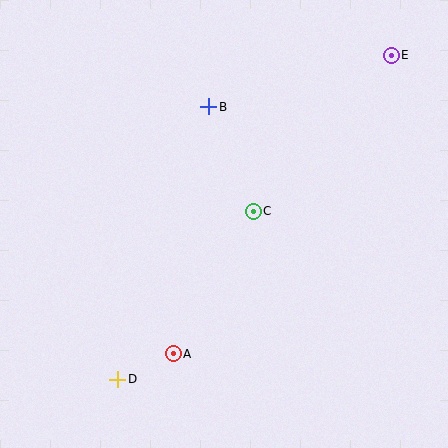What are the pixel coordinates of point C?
Point C is at (253, 211).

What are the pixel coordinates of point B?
Point B is at (209, 107).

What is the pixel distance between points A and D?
The distance between A and D is 61 pixels.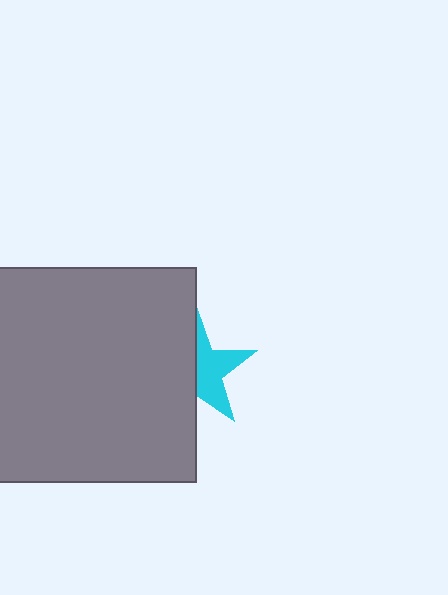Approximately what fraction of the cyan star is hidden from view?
Roughly 51% of the cyan star is hidden behind the gray square.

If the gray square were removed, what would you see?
You would see the complete cyan star.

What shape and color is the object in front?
The object in front is a gray square.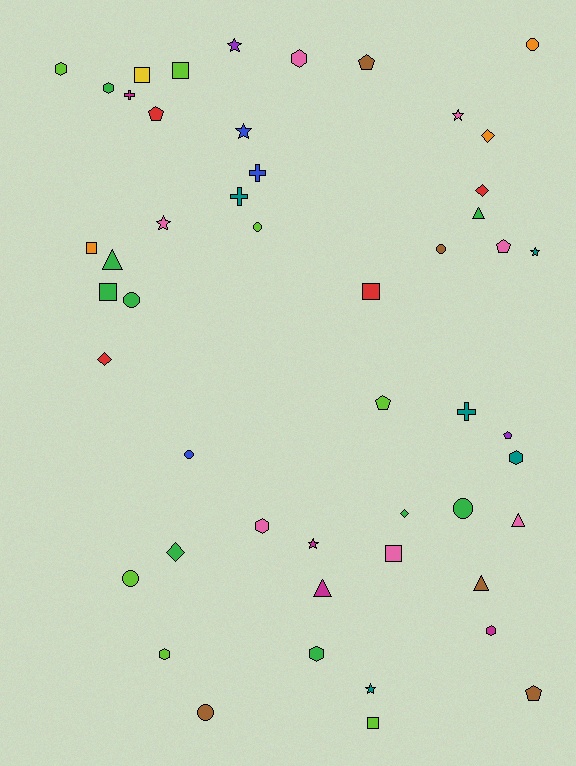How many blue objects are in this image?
There are 3 blue objects.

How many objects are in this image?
There are 50 objects.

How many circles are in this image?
There are 8 circles.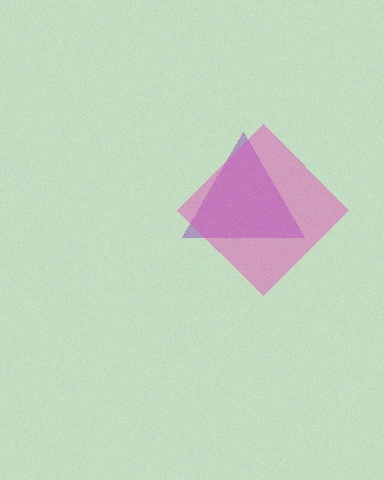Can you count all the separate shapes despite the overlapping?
Yes, there are 2 separate shapes.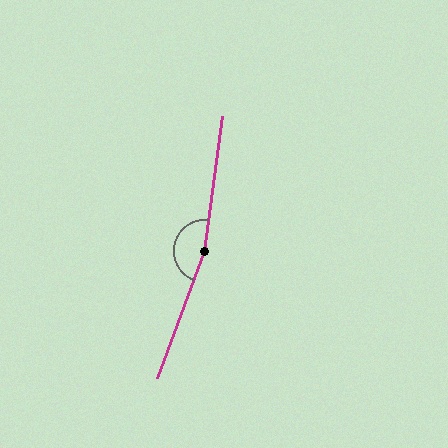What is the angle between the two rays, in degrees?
Approximately 167 degrees.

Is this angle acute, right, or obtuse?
It is obtuse.